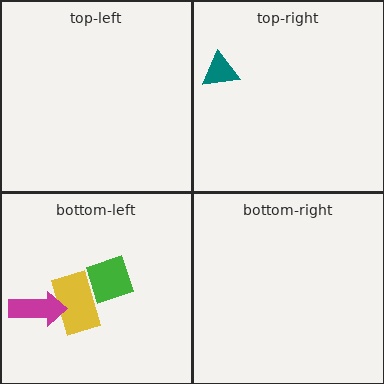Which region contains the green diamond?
The bottom-left region.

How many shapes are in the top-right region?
1.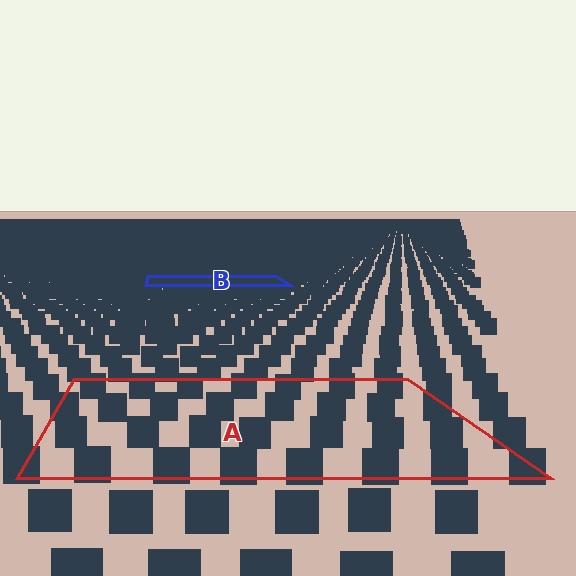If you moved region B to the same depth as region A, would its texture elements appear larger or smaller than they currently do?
They would appear larger. At a closer depth, the same texture elements are projected at a bigger on-screen size.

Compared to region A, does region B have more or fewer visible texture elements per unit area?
Region B has more texture elements per unit area — they are packed more densely because it is farther away.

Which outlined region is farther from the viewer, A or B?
Region B is farther from the viewer — the texture elements inside it appear smaller and more densely packed.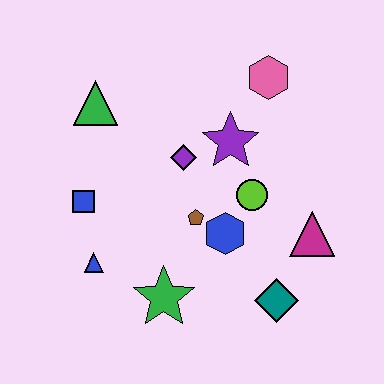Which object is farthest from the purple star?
The blue triangle is farthest from the purple star.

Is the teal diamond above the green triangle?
No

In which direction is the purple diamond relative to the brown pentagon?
The purple diamond is above the brown pentagon.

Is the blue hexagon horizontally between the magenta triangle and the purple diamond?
Yes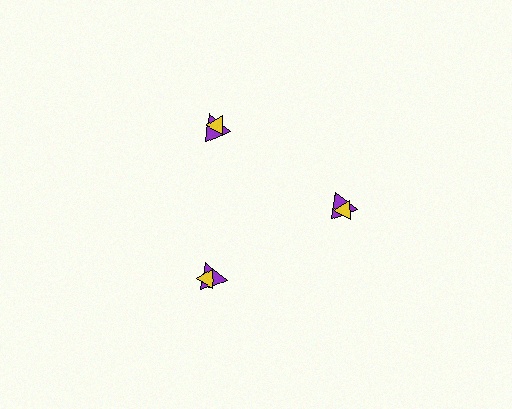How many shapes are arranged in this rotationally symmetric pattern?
There are 6 shapes, arranged in 3 groups of 2.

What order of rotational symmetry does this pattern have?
This pattern has 3-fold rotational symmetry.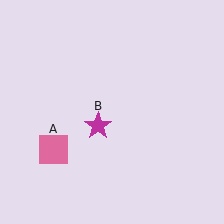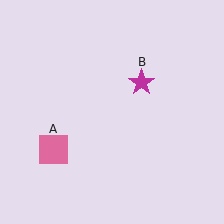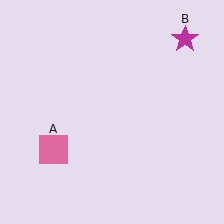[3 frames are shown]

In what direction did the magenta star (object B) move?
The magenta star (object B) moved up and to the right.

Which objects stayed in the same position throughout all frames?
Pink square (object A) remained stationary.